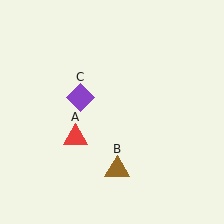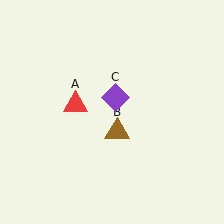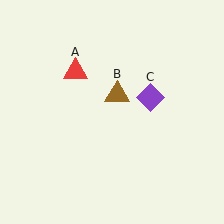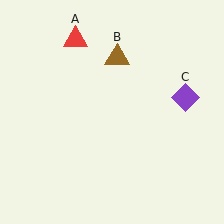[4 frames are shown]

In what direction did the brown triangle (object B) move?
The brown triangle (object B) moved up.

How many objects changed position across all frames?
3 objects changed position: red triangle (object A), brown triangle (object B), purple diamond (object C).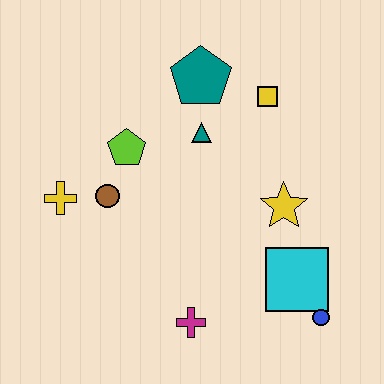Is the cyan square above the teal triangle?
No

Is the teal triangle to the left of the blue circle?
Yes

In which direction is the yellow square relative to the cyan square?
The yellow square is above the cyan square.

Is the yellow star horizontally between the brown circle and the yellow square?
No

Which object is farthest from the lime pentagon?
The blue circle is farthest from the lime pentagon.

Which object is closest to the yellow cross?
The brown circle is closest to the yellow cross.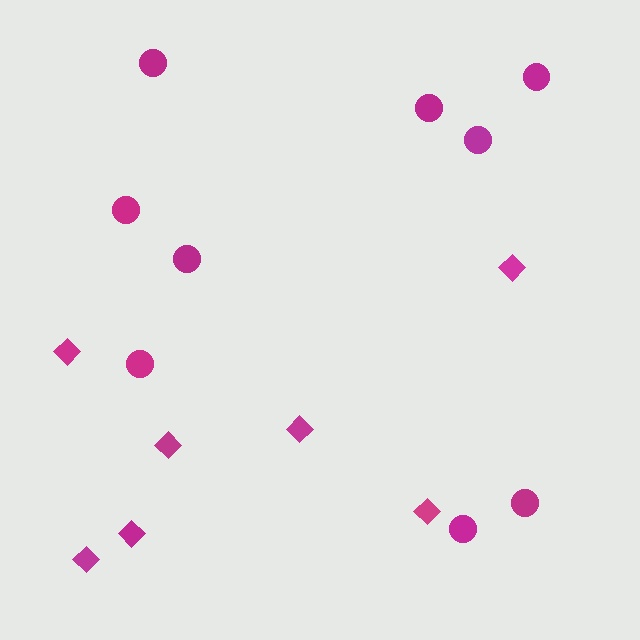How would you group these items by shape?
There are 2 groups: one group of diamonds (7) and one group of circles (9).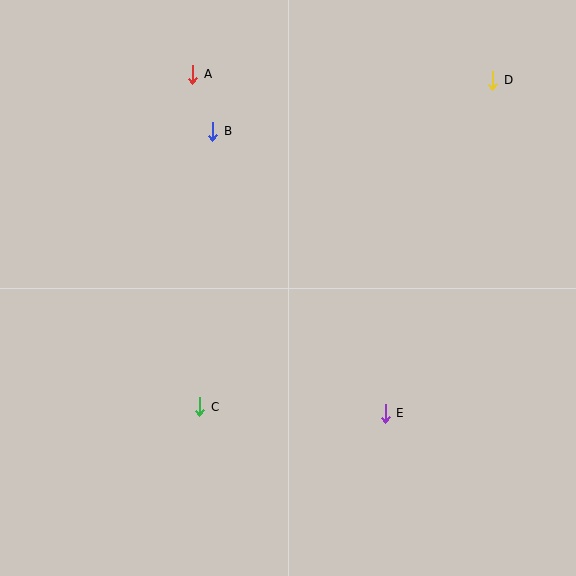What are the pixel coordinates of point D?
Point D is at (493, 80).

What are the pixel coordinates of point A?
Point A is at (193, 74).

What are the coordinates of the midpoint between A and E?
The midpoint between A and E is at (289, 244).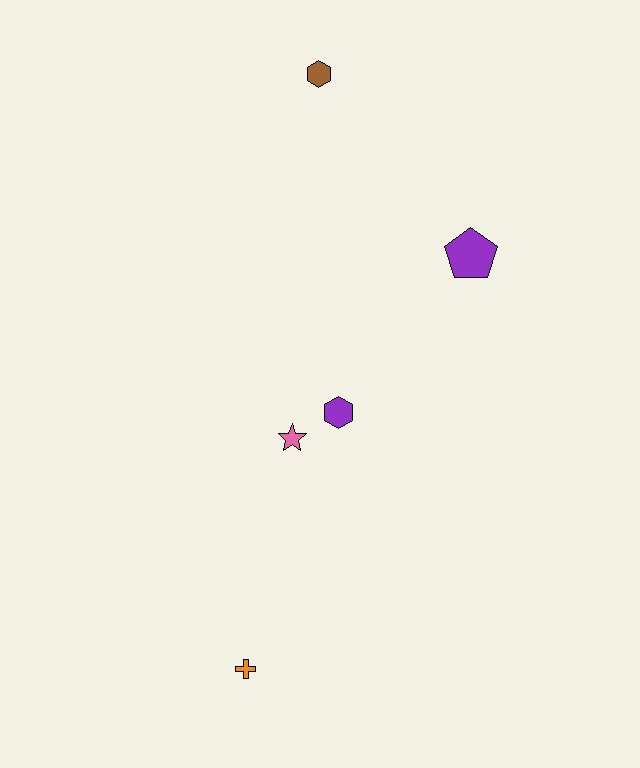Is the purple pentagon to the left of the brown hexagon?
No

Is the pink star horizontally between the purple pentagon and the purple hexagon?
No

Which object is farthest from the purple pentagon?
The orange cross is farthest from the purple pentagon.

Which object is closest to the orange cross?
The pink star is closest to the orange cross.